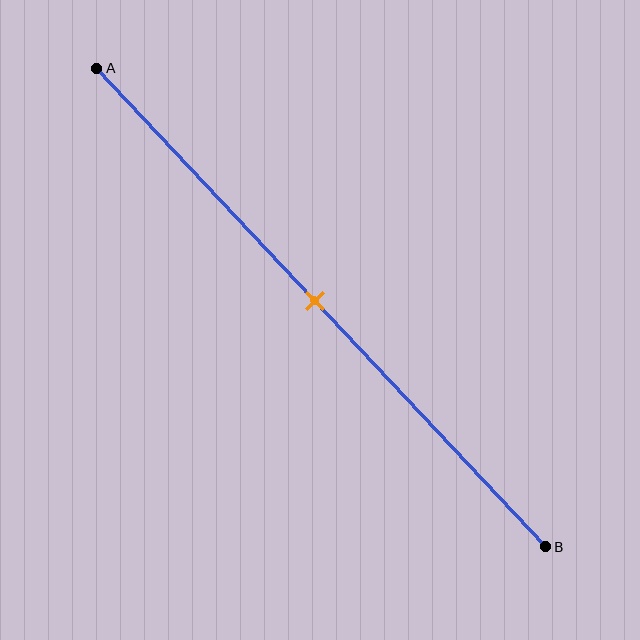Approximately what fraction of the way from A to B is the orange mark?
The orange mark is approximately 50% of the way from A to B.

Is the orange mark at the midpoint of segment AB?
Yes, the mark is approximately at the midpoint.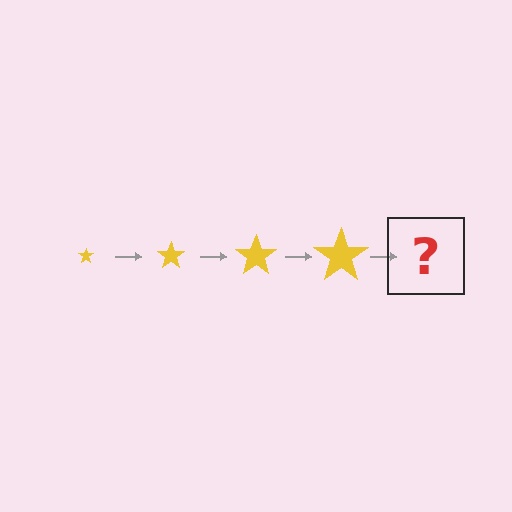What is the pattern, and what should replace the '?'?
The pattern is that the star gets progressively larger each step. The '?' should be a yellow star, larger than the previous one.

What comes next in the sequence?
The next element should be a yellow star, larger than the previous one.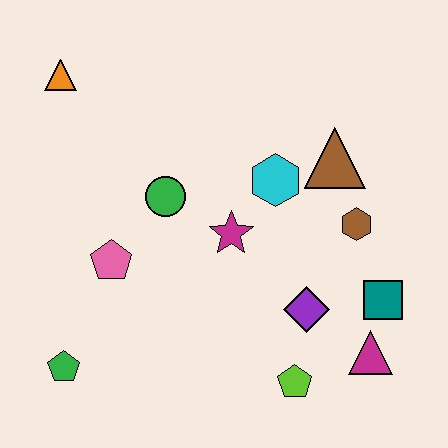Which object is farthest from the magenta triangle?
The orange triangle is farthest from the magenta triangle.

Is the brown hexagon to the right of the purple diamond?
Yes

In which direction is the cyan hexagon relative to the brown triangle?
The cyan hexagon is to the left of the brown triangle.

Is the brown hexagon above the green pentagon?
Yes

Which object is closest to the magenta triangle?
The teal square is closest to the magenta triangle.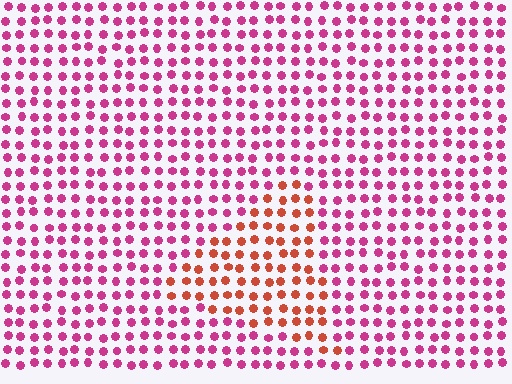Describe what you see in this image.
The image is filled with small magenta elements in a uniform arrangement. A triangle-shaped region is visible where the elements are tinted to a slightly different hue, forming a subtle color boundary.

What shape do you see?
I see a triangle.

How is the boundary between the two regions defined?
The boundary is defined purely by a slight shift in hue (about 43 degrees). Spacing, size, and orientation are identical on both sides.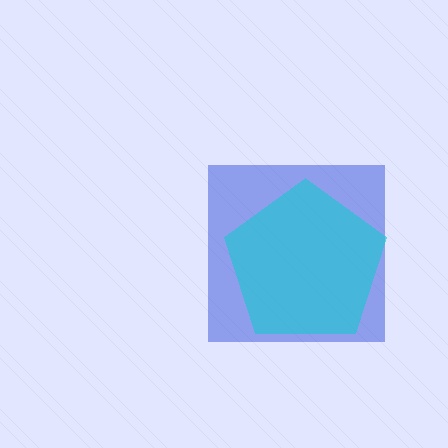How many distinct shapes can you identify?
There are 2 distinct shapes: a blue square, a cyan pentagon.